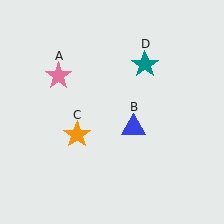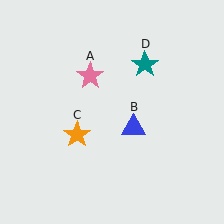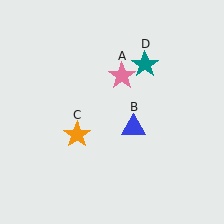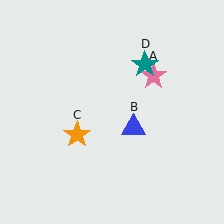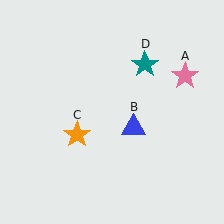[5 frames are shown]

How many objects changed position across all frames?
1 object changed position: pink star (object A).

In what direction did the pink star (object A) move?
The pink star (object A) moved right.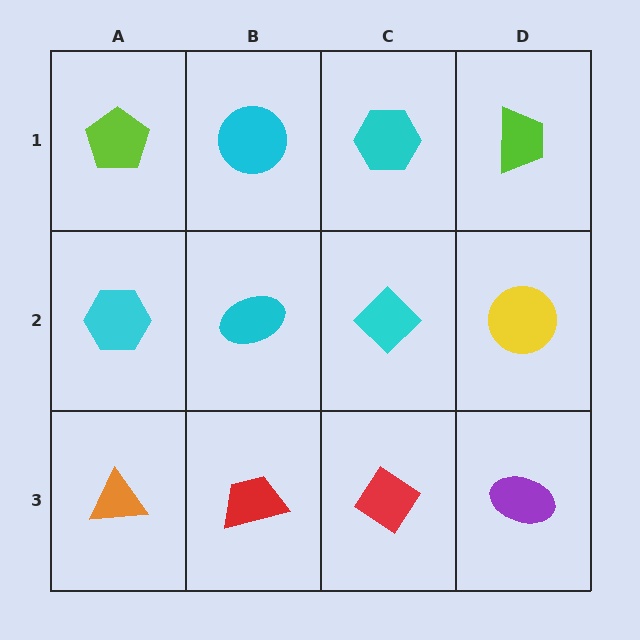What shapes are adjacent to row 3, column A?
A cyan hexagon (row 2, column A), a red trapezoid (row 3, column B).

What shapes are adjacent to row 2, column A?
A lime pentagon (row 1, column A), an orange triangle (row 3, column A), a cyan ellipse (row 2, column B).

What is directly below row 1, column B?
A cyan ellipse.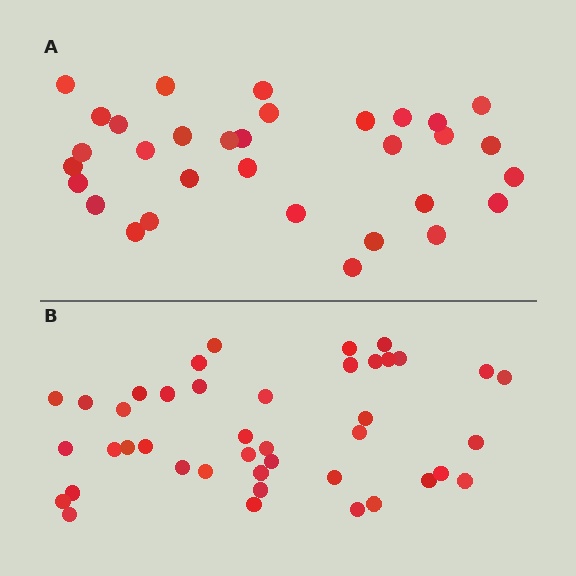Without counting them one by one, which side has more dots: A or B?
Region B (the bottom region) has more dots.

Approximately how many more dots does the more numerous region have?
Region B has roughly 10 or so more dots than region A.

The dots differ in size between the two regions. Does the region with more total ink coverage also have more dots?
No. Region A has more total ink coverage because its dots are larger, but region B actually contains more individual dots. Total area can be misleading — the number of items is what matters here.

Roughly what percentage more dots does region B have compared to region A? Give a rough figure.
About 30% more.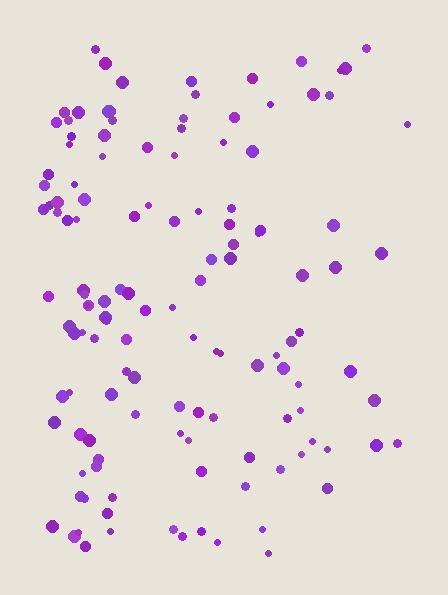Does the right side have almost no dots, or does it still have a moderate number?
Still a moderate number, just noticeably fewer than the left.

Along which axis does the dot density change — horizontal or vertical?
Horizontal.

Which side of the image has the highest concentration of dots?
The left.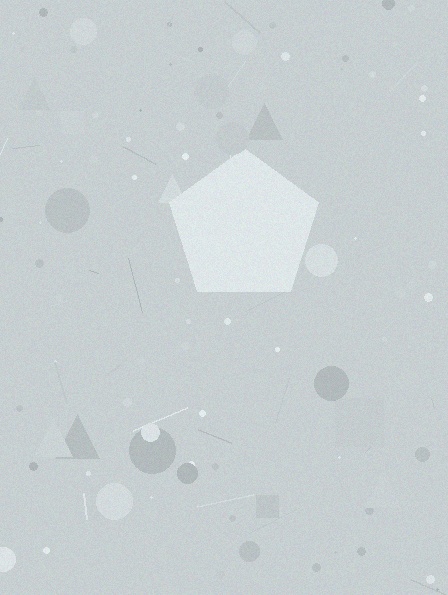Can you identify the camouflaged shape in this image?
The camouflaged shape is a pentagon.